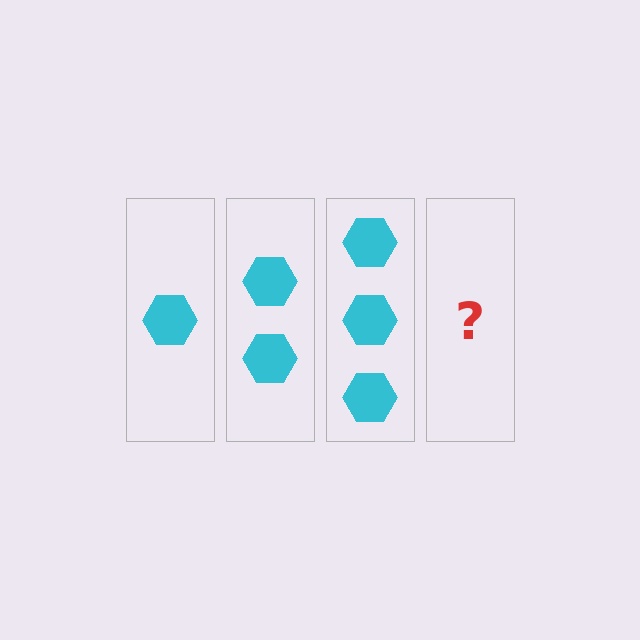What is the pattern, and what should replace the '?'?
The pattern is that each step adds one more hexagon. The '?' should be 4 hexagons.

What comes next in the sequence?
The next element should be 4 hexagons.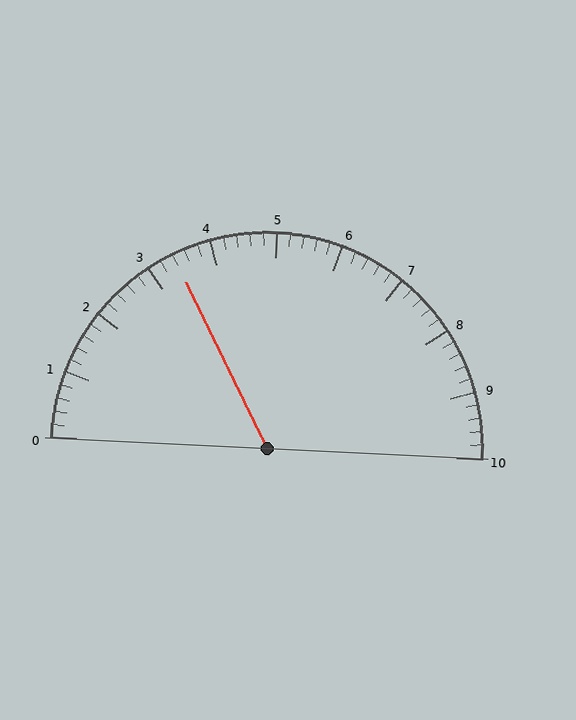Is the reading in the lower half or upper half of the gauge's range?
The reading is in the lower half of the range (0 to 10).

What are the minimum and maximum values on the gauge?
The gauge ranges from 0 to 10.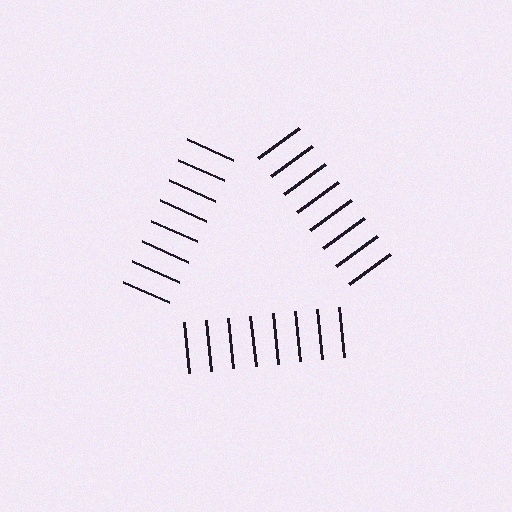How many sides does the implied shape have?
3 sides — the line-ends trace a triangle.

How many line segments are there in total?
24 — 8 along each of the 3 edges.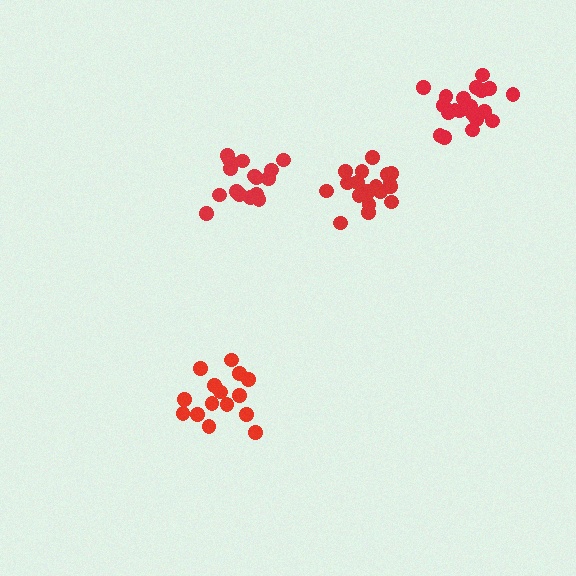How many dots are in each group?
Group 1: 16 dots, Group 2: 20 dots, Group 3: 15 dots, Group 4: 19 dots (70 total).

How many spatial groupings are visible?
There are 4 spatial groupings.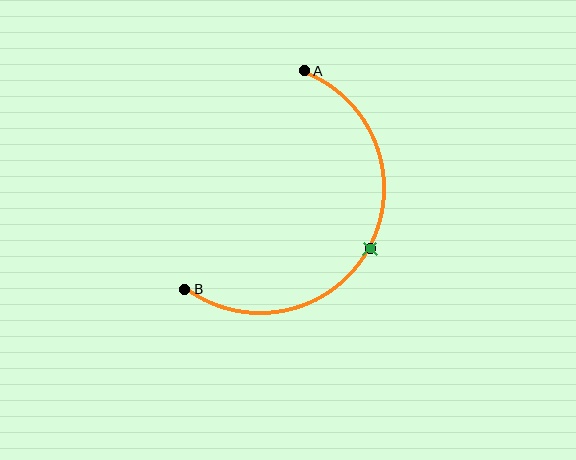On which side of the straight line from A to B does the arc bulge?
The arc bulges to the right of the straight line connecting A and B.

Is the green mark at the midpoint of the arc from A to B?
Yes. The green mark lies on the arc at equal arc-length from both A and B — it is the arc midpoint.